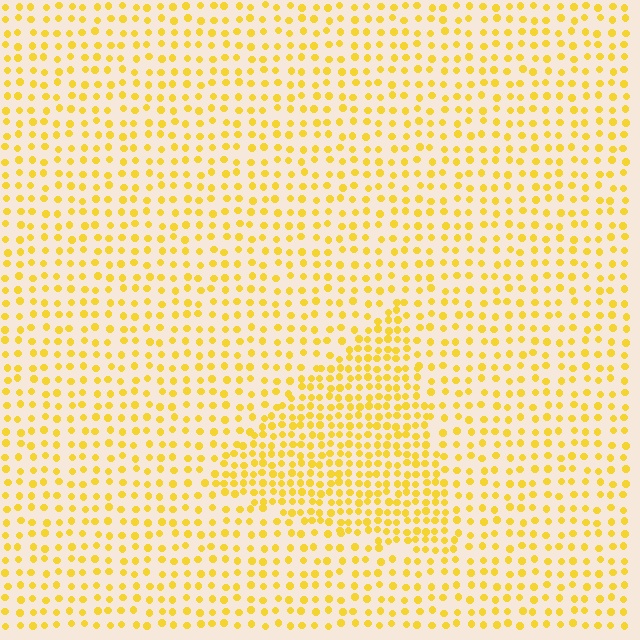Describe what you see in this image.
The image contains small yellow elements arranged at two different densities. A triangle-shaped region is visible where the elements are more densely packed than the surrounding area.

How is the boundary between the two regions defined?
The boundary is defined by a change in element density (approximately 1.8x ratio). All elements are the same color, size, and shape.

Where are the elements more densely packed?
The elements are more densely packed inside the triangle boundary.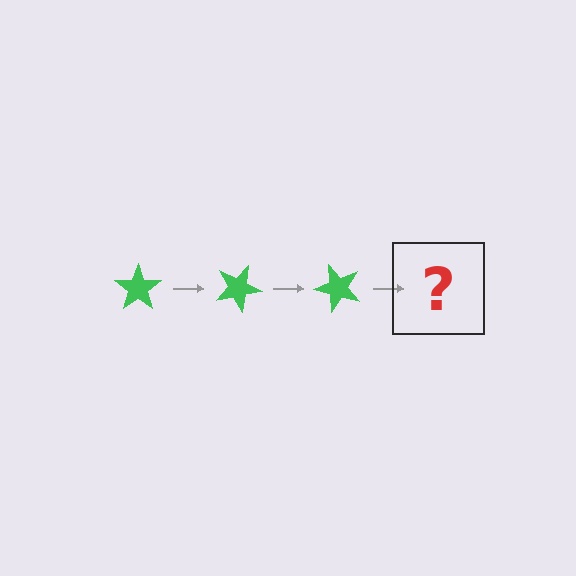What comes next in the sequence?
The next element should be a green star rotated 75 degrees.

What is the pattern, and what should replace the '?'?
The pattern is that the star rotates 25 degrees each step. The '?' should be a green star rotated 75 degrees.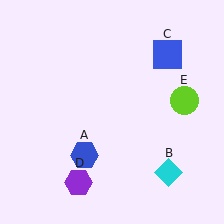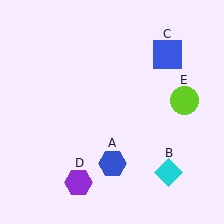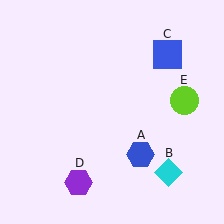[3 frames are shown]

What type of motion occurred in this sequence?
The blue hexagon (object A) rotated counterclockwise around the center of the scene.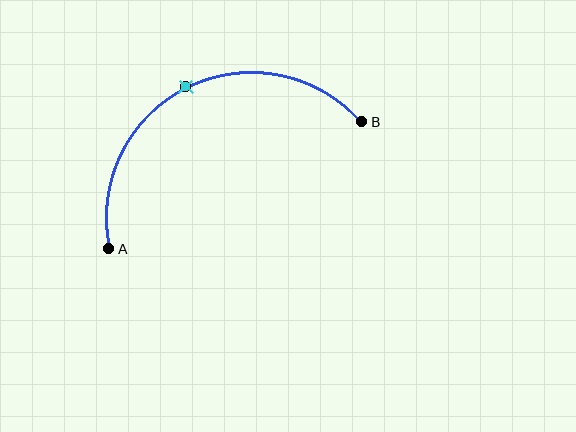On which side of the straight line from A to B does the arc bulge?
The arc bulges above the straight line connecting A and B.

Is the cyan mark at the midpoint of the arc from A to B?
Yes. The cyan mark lies on the arc at equal arc-length from both A and B — it is the arc midpoint.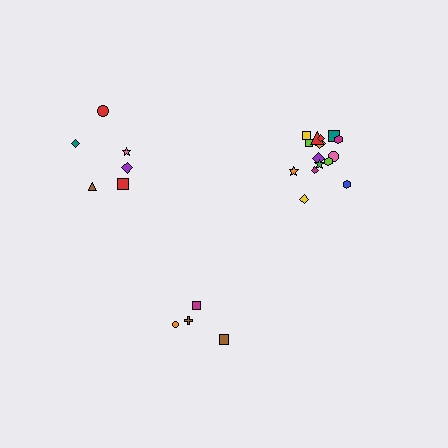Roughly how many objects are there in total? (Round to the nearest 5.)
Roughly 25 objects in total.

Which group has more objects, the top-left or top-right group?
The top-right group.